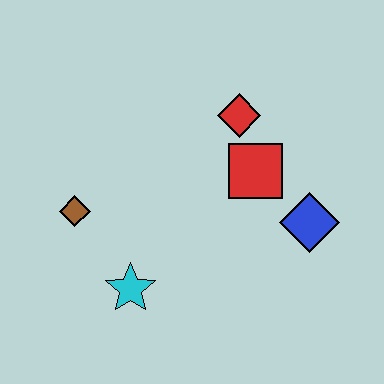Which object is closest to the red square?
The red diamond is closest to the red square.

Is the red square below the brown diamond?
No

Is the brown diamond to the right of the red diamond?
No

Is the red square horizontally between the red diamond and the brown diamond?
No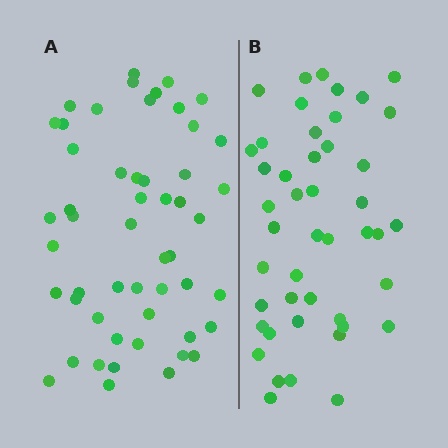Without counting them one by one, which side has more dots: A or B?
Region A (the left region) has more dots.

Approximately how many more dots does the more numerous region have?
Region A has roughly 8 or so more dots than region B.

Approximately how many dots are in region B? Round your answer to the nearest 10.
About 40 dots. (The exact count is 45, which rounds to 40.)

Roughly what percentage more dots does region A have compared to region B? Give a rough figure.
About 15% more.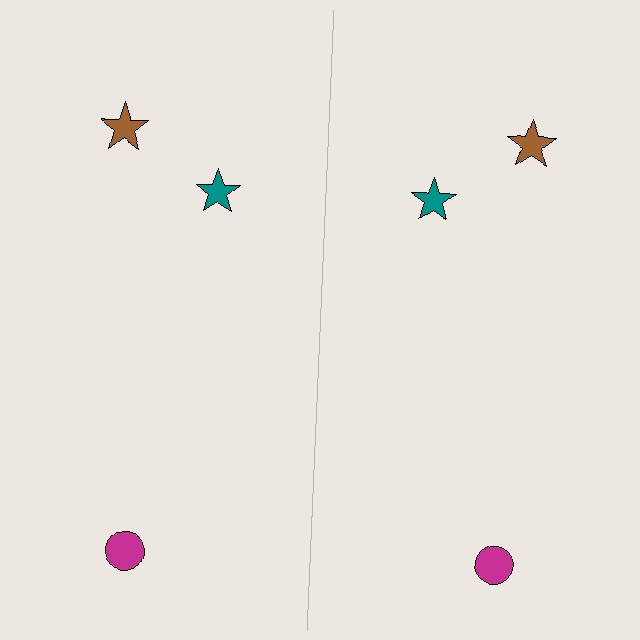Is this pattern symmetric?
Yes, this pattern has bilateral (reflection) symmetry.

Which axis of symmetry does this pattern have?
The pattern has a vertical axis of symmetry running through the center of the image.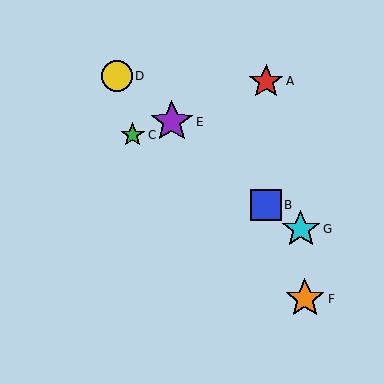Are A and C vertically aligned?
No, A is at x≈266 and C is at x≈133.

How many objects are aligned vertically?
2 objects (A, B) are aligned vertically.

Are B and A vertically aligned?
Yes, both are at x≈266.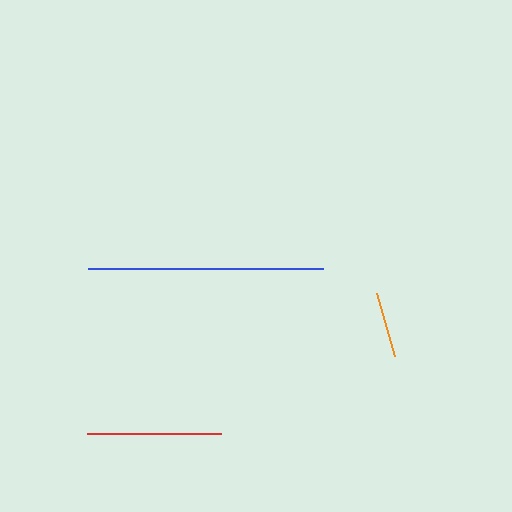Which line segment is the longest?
The blue line is the longest at approximately 235 pixels.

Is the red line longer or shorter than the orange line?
The red line is longer than the orange line.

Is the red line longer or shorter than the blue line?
The blue line is longer than the red line.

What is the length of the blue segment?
The blue segment is approximately 235 pixels long.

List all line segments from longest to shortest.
From longest to shortest: blue, red, orange.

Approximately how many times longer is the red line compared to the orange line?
The red line is approximately 2.1 times the length of the orange line.